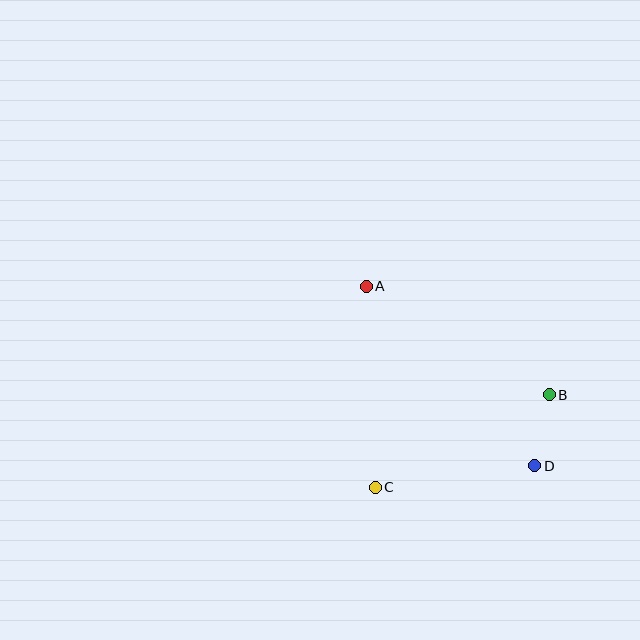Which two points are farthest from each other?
Points A and D are farthest from each other.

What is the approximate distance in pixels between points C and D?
The distance between C and D is approximately 161 pixels.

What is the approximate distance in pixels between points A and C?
The distance between A and C is approximately 201 pixels.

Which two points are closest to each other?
Points B and D are closest to each other.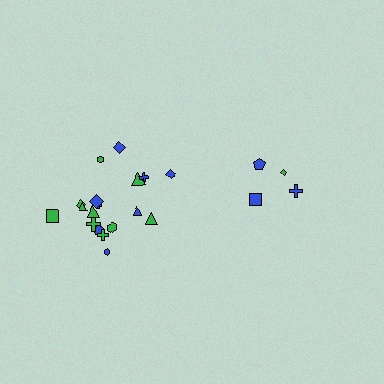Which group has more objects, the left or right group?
The left group.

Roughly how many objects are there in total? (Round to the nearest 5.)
Roughly 20 objects in total.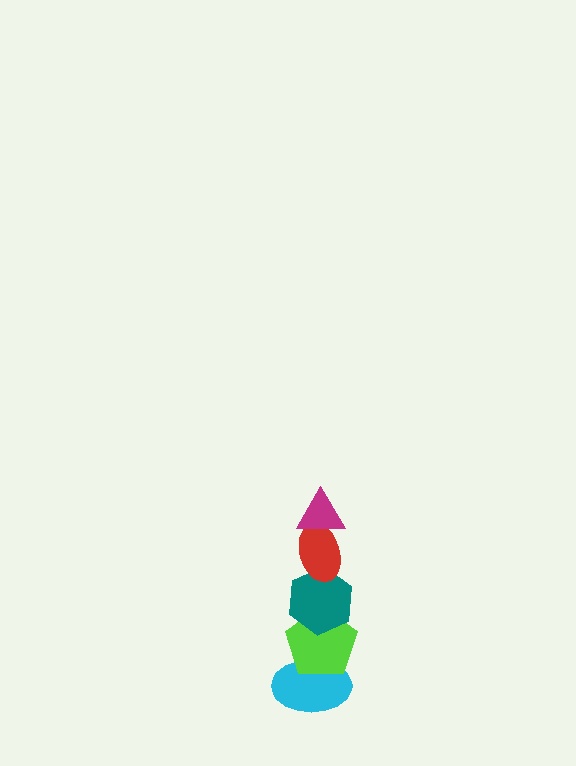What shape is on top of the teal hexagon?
The red ellipse is on top of the teal hexagon.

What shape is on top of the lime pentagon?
The teal hexagon is on top of the lime pentagon.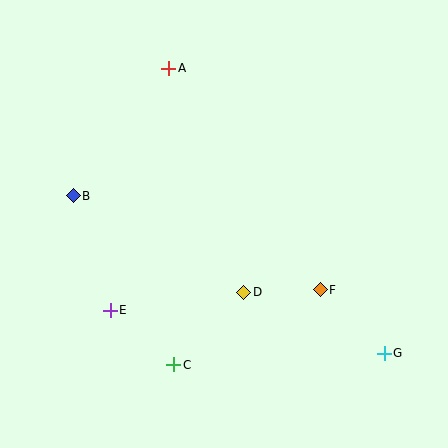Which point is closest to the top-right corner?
Point A is closest to the top-right corner.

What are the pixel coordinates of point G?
Point G is at (384, 353).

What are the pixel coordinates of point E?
Point E is at (110, 310).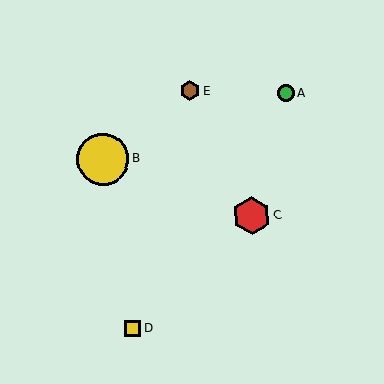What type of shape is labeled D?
Shape D is a yellow square.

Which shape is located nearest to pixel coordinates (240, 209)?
The red hexagon (labeled C) at (252, 216) is nearest to that location.